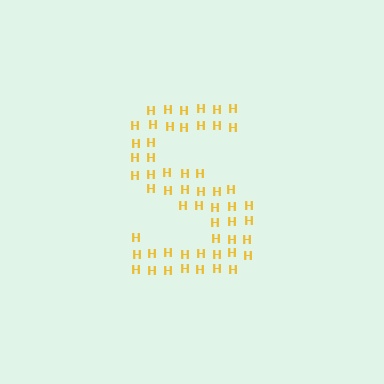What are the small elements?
The small elements are letter H's.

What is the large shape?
The large shape is the letter S.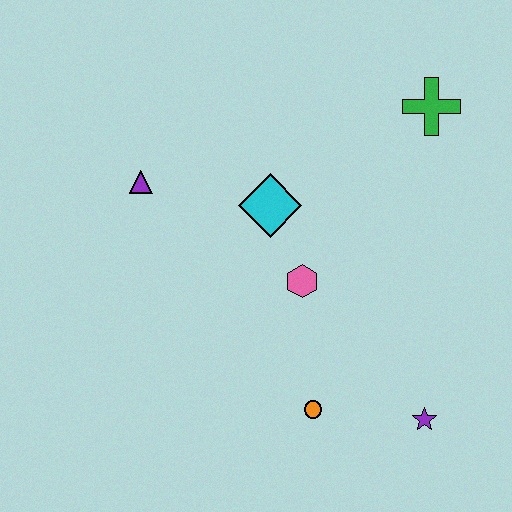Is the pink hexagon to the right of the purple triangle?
Yes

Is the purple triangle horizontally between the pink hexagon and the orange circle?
No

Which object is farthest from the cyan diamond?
The purple star is farthest from the cyan diamond.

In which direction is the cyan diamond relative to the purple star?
The cyan diamond is above the purple star.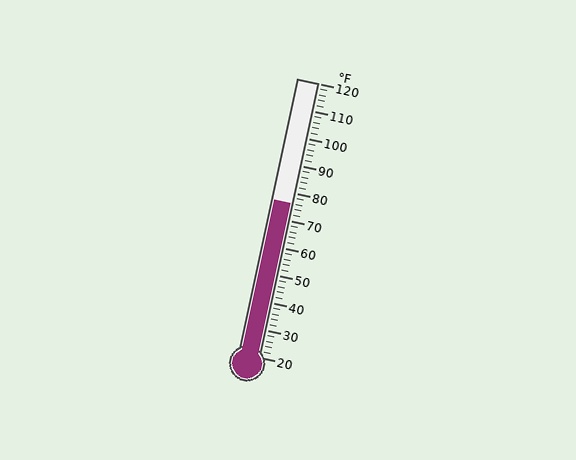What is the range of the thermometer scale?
The thermometer scale ranges from 20°F to 120°F.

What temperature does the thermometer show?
The thermometer shows approximately 76°F.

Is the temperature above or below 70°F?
The temperature is above 70°F.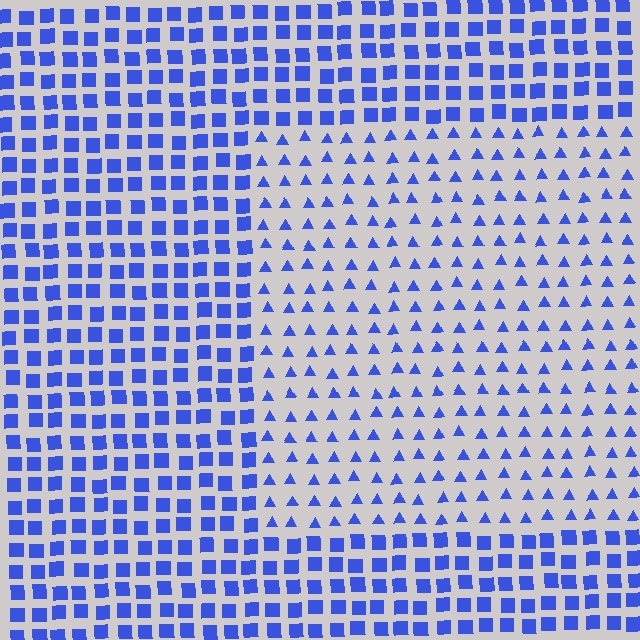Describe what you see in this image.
The image is filled with small blue elements arranged in a uniform grid. A rectangle-shaped region contains triangles, while the surrounding area contains squares. The boundary is defined purely by the change in element shape.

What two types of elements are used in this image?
The image uses triangles inside the rectangle region and squares outside it.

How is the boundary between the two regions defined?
The boundary is defined by a change in element shape: triangles inside vs. squares outside. All elements share the same color and spacing.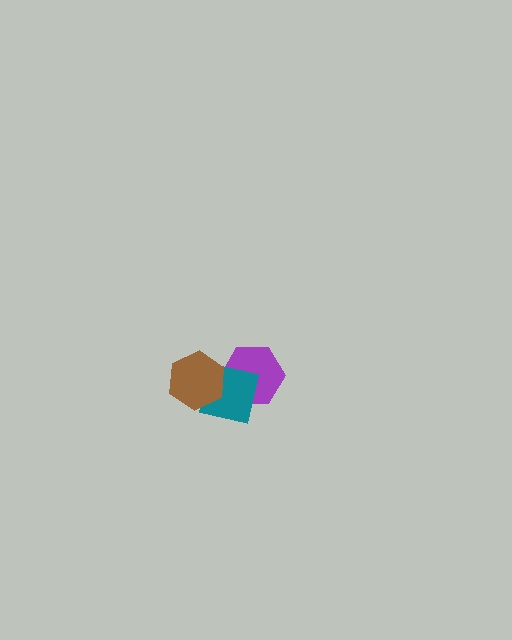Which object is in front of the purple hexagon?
The teal square is in front of the purple hexagon.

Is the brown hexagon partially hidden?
No, no other shape covers it.